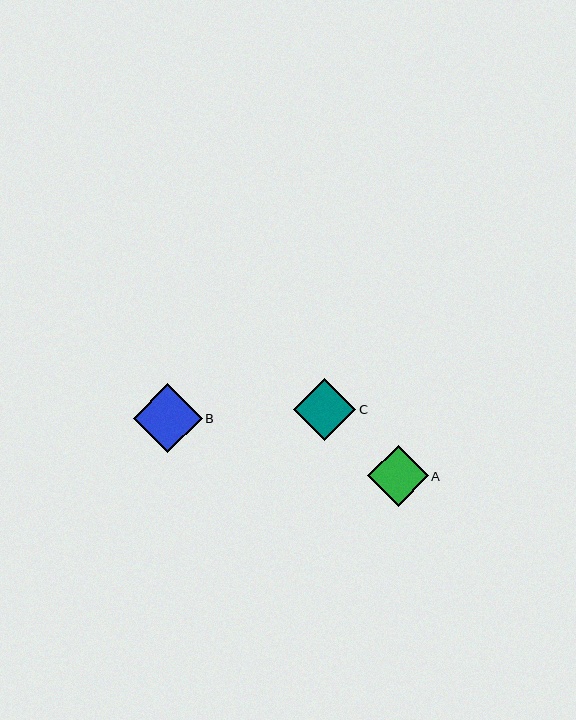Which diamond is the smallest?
Diamond A is the smallest with a size of approximately 61 pixels.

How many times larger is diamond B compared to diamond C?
Diamond B is approximately 1.1 times the size of diamond C.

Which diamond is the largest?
Diamond B is the largest with a size of approximately 69 pixels.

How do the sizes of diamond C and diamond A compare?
Diamond C and diamond A are approximately the same size.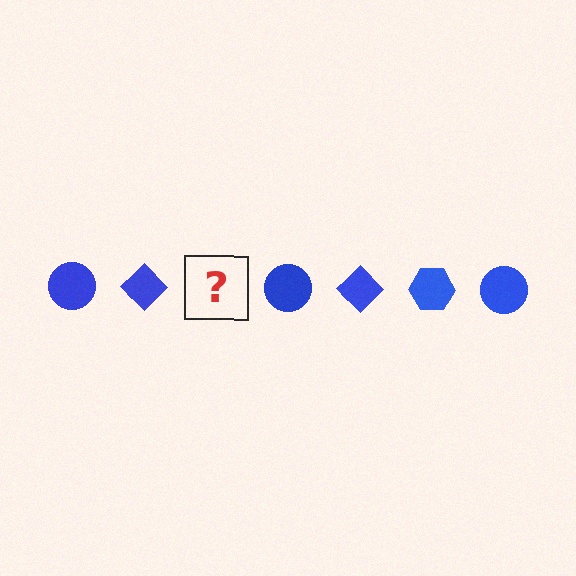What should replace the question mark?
The question mark should be replaced with a blue hexagon.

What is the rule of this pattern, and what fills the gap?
The rule is that the pattern cycles through circle, diamond, hexagon shapes in blue. The gap should be filled with a blue hexagon.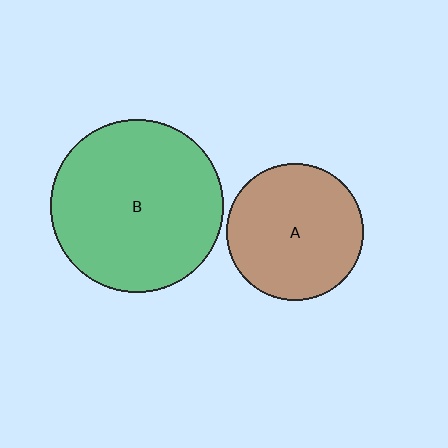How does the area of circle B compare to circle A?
Approximately 1.6 times.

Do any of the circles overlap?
No, none of the circles overlap.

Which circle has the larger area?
Circle B (green).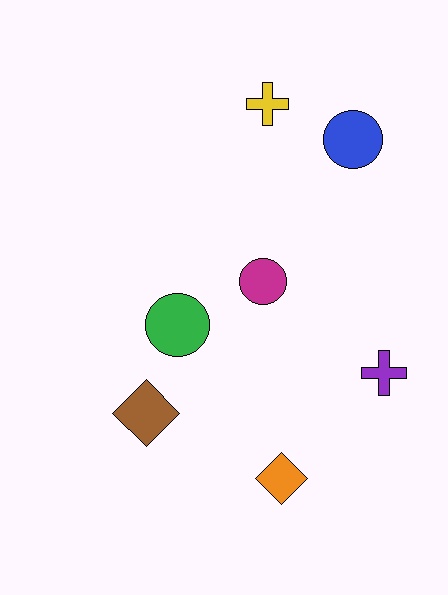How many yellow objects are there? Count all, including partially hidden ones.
There is 1 yellow object.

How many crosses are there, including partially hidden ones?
There are 2 crosses.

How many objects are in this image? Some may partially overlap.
There are 7 objects.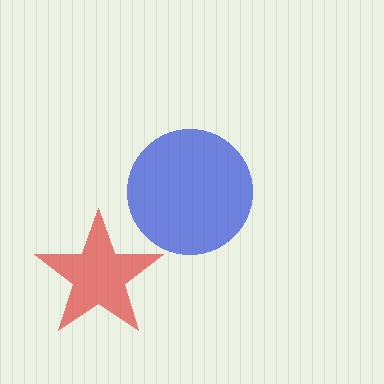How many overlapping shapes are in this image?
There are 2 overlapping shapes in the image.